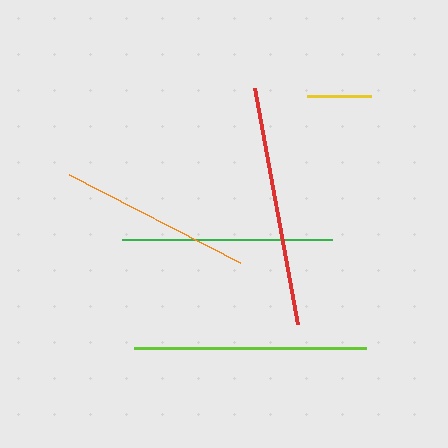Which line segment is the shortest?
The yellow line is the shortest at approximately 64 pixels.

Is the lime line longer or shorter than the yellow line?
The lime line is longer than the yellow line.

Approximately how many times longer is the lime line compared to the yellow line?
The lime line is approximately 3.6 times the length of the yellow line.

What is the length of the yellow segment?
The yellow segment is approximately 64 pixels long.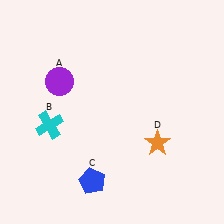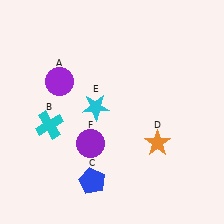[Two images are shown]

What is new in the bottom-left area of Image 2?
A purple circle (F) was added in the bottom-left area of Image 2.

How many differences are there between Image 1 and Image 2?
There are 2 differences between the two images.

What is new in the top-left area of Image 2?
A cyan star (E) was added in the top-left area of Image 2.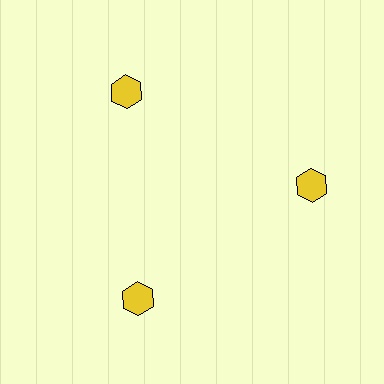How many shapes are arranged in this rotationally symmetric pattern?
There are 3 shapes, arranged in 3 groups of 1.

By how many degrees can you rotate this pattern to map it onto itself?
The pattern maps onto itself every 120 degrees of rotation.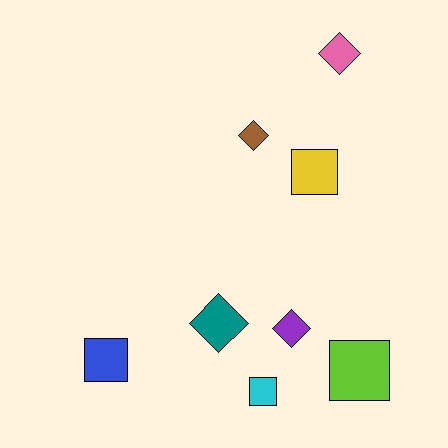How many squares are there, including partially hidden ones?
There are 4 squares.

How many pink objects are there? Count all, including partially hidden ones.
There is 1 pink object.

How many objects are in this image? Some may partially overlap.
There are 8 objects.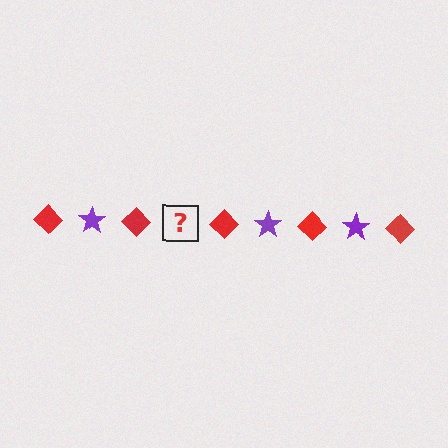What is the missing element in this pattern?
The missing element is a purple star.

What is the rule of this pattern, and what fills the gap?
The rule is that the pattern alternates between red diamond and purple star. The gap should be filled with a purple star.